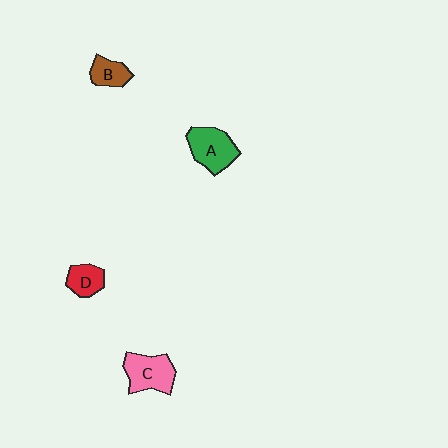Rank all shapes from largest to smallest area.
From largest to smallest: A (green), C (pink), D (red), B (brown).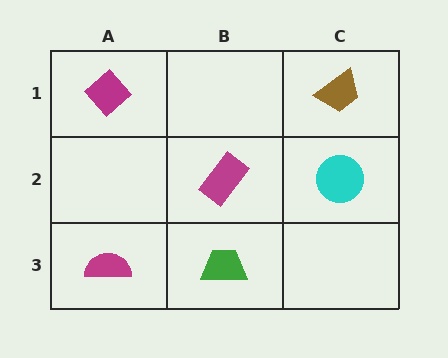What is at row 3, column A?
A magenta semicircle.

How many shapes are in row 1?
2 shapes.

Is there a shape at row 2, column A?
No, that cell is empty.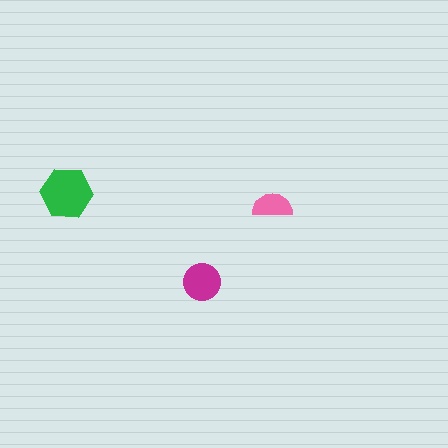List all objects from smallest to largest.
The pink semicircle, the magenta circle, the green hexagon.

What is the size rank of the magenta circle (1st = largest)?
2nd.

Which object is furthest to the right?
The pink semicircle is rightmost.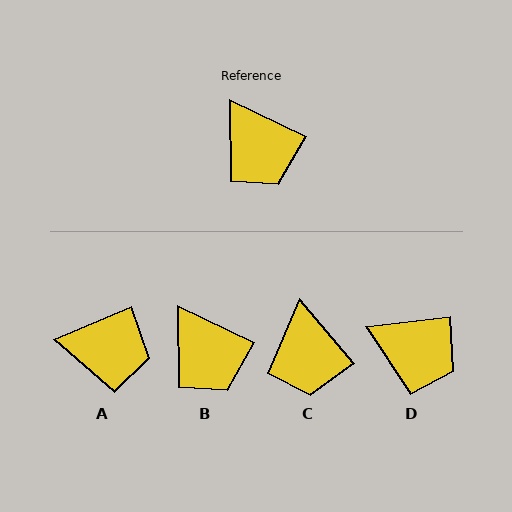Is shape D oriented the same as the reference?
No, it is off by about 32 degrees.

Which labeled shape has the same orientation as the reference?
B.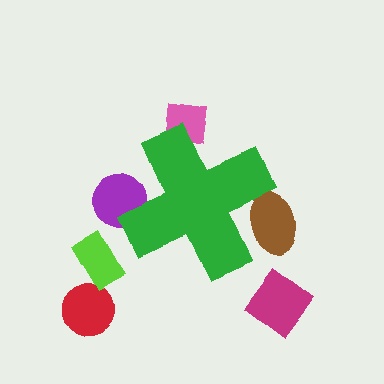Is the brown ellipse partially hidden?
Yes, the brown ellipse is partially hidden behind the green cross.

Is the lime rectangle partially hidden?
No, the lime rectangle is fully visible.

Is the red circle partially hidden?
No, the red circle is fully visible.